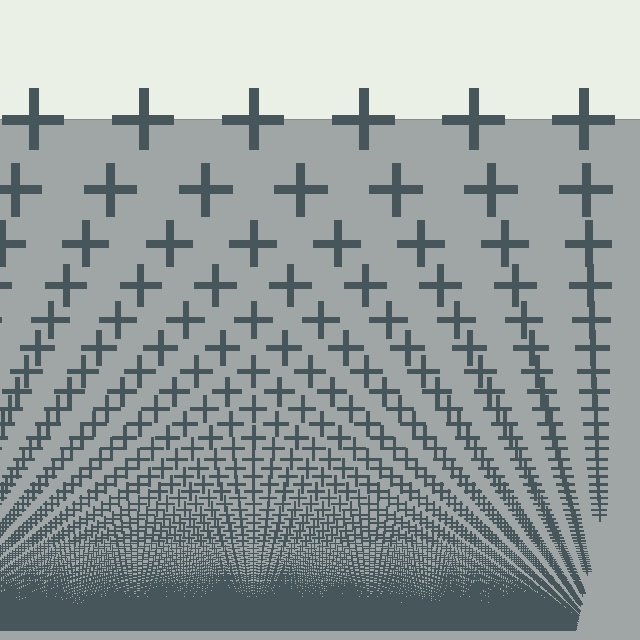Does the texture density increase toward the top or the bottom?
Density increases toward the bottom.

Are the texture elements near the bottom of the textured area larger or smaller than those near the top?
Smaller. The gradient is inverted — elements near the bottom are smaller and denser.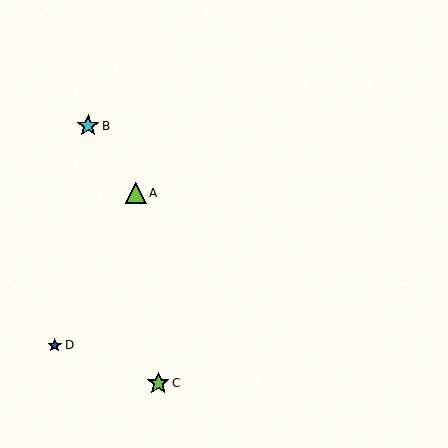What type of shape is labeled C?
Shape C is a lime star.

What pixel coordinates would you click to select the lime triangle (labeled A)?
Click at (136, 193) to select the lime triangle A.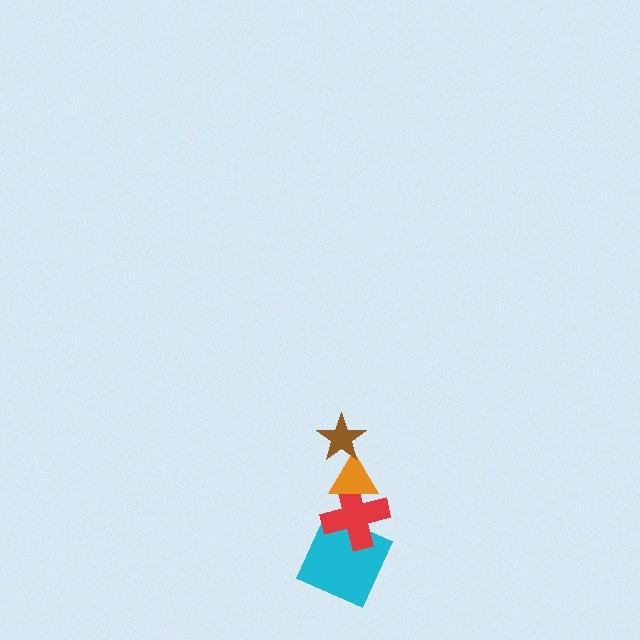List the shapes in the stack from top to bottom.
From top to bottom: the brown star, the orange triangle, the red cross, the cyan square.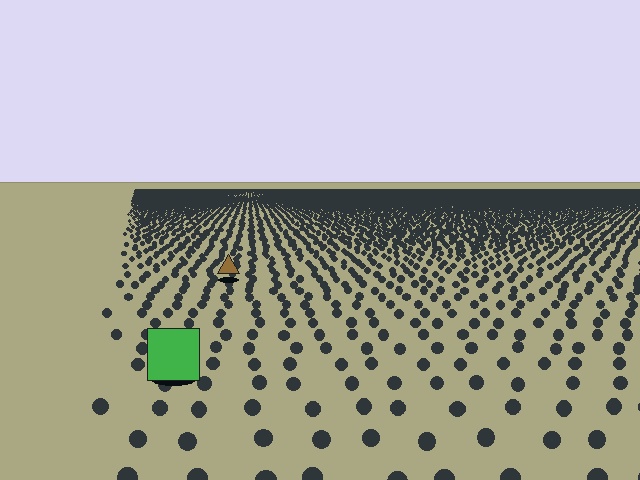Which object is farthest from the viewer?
The brown triangle is farthest from the viewer. It appears smaller and the ground texture around it is denser.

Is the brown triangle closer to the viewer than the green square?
No. The green square is closer — you can tell from the texture gradient: the ground texture is coarser near it.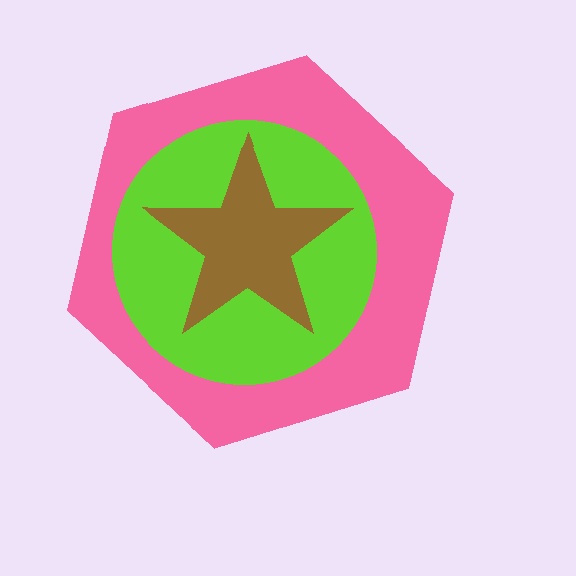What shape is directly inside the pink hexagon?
The lime circle.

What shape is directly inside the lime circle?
The brown star.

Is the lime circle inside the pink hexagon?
Yes.